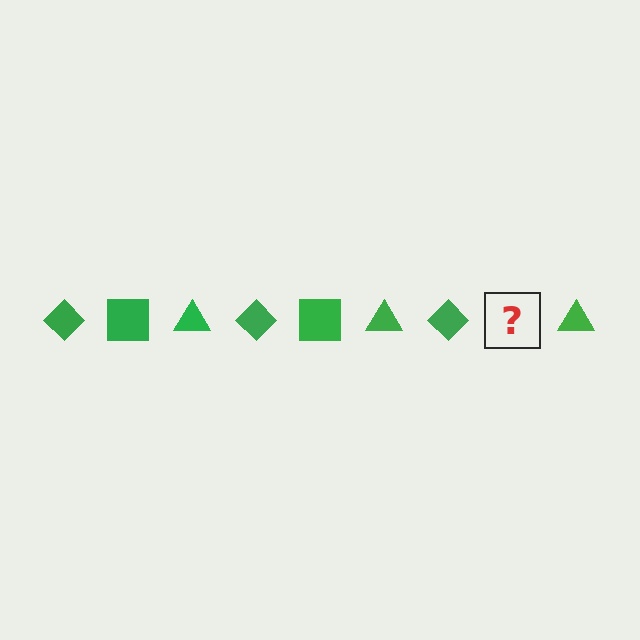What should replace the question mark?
The question mark should be replaced with a green square.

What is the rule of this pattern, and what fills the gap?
The rule is that the pattern cycles through diamond, square, triangle shapes in green. The gap should be filled with a green square.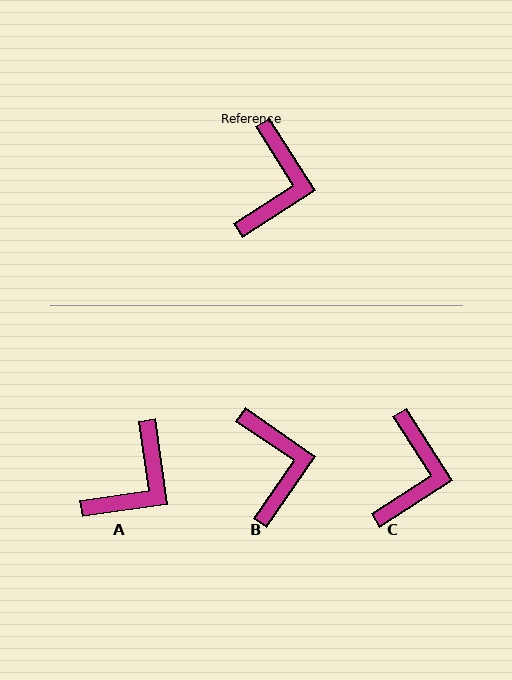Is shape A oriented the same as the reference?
No, it is off by about 24 degrees.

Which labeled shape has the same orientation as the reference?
C.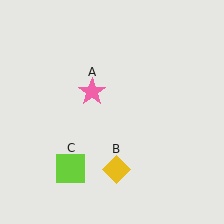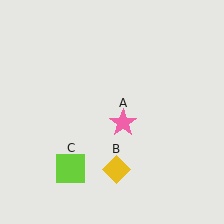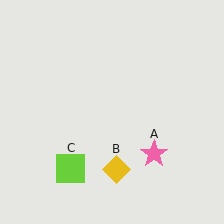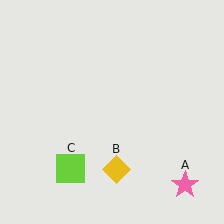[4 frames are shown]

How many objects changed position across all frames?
1 object changed position: pink star (object A).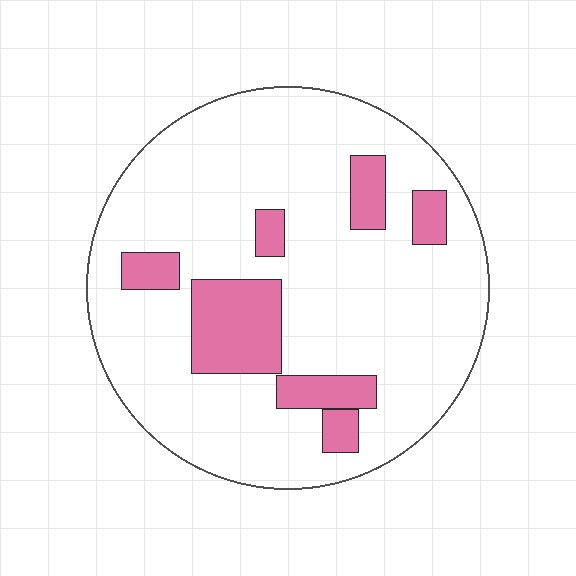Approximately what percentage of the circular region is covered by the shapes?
Approximately 15%.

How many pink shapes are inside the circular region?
7.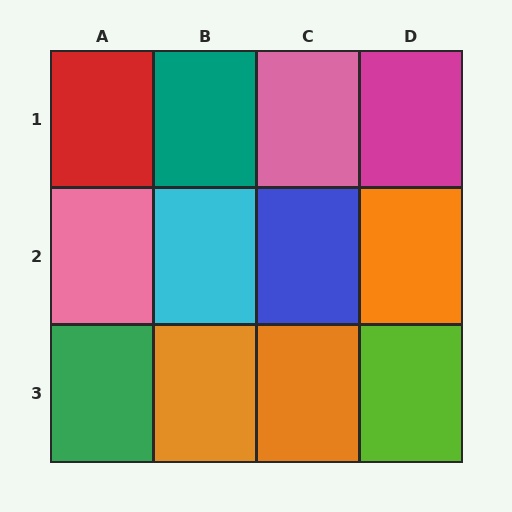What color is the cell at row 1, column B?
Teal.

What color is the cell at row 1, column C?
Pink.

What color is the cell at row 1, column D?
Magenta.